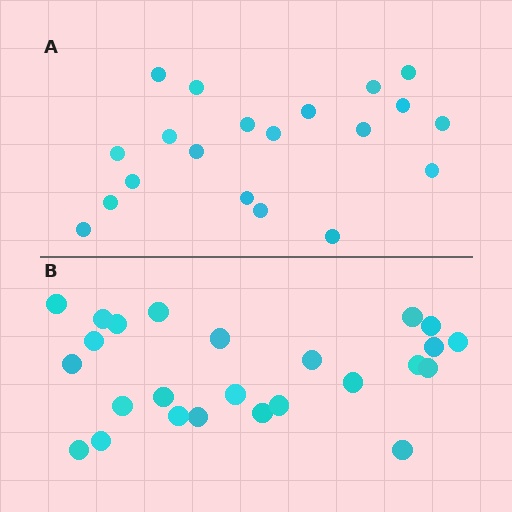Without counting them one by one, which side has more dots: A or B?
Region B (the bottom region) has more dots.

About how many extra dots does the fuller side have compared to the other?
Region B has about 5 more dots than region A.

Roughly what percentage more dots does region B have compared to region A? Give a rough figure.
About 25% more.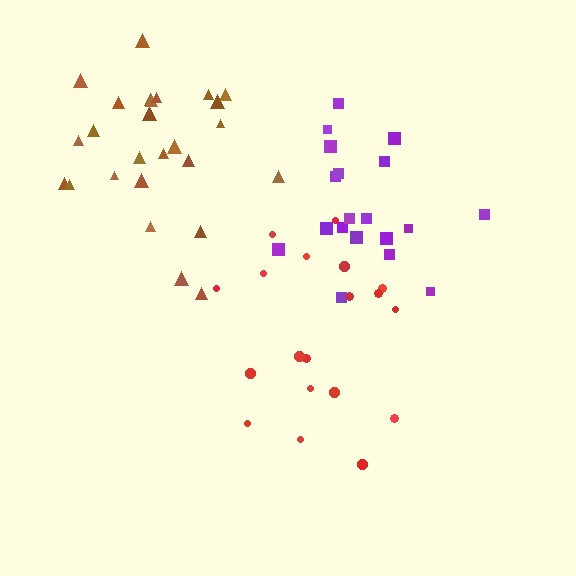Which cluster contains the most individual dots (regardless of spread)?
Brown (26).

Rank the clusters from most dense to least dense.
purple, red, brown.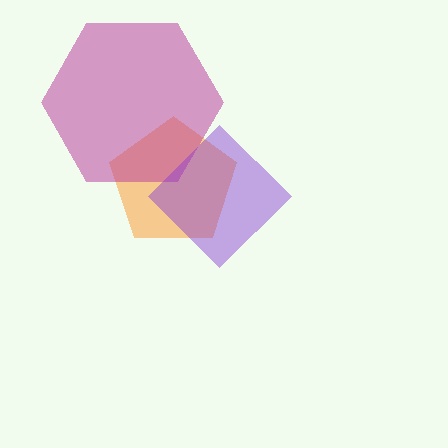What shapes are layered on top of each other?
The layered shapes are: an orange pentagon, a magenta hexagon, a purple diamond.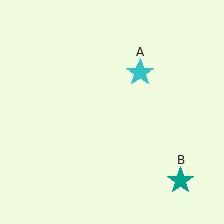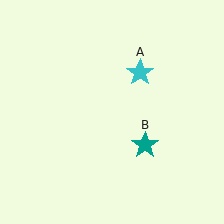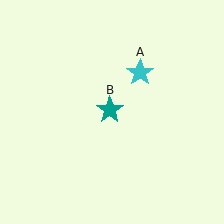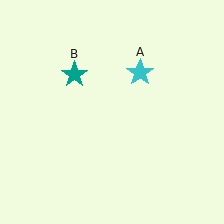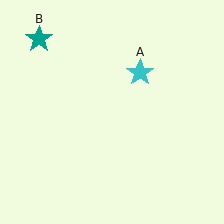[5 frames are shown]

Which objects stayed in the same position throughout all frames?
Cyan star (object A) remained stationary.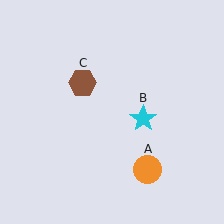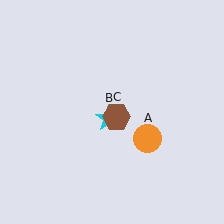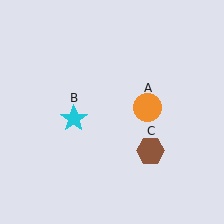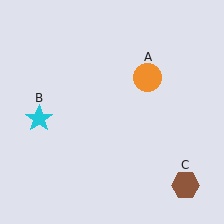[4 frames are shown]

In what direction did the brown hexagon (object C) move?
The brown hexagon (object C) moved down and to the right.